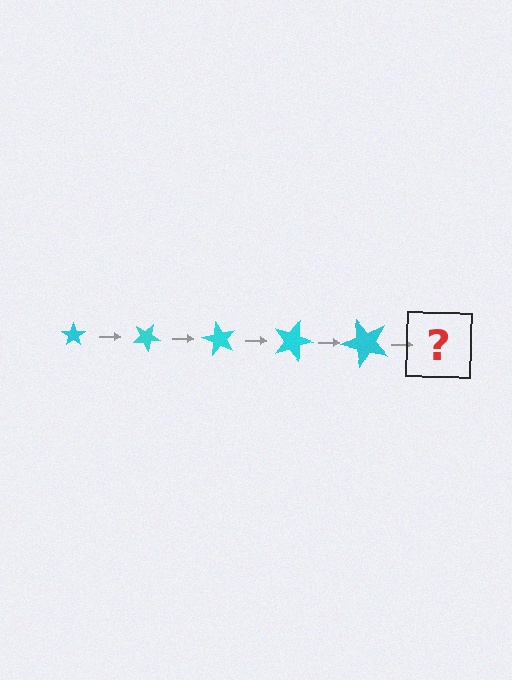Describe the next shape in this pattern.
It should be a star, larger than the previous one and rotated 150 degrees from the start.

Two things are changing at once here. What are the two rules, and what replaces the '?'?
The two rules are that the star grows larger each step and it rotates 30 degrees each step. The '?' should be a star, larger than the previous one and rotated 150 degrees from the start.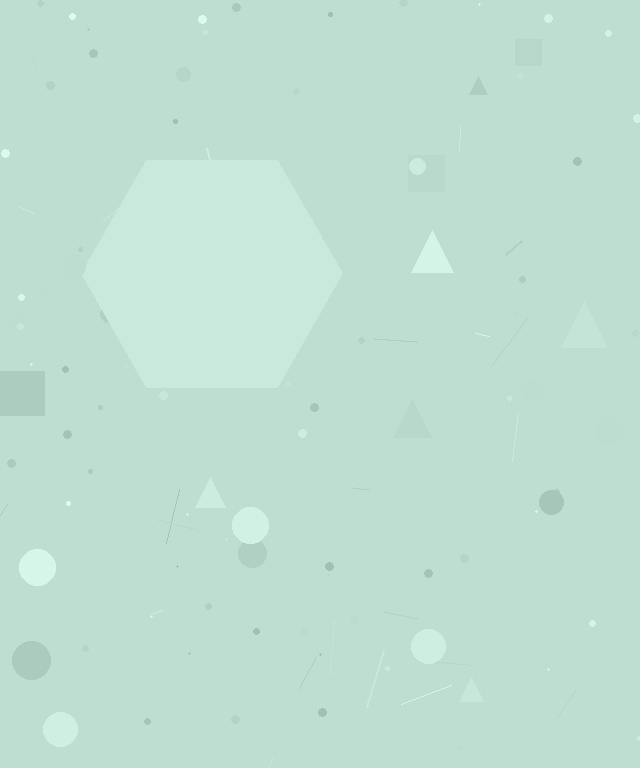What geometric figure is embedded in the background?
A hexagon is embedded in the background.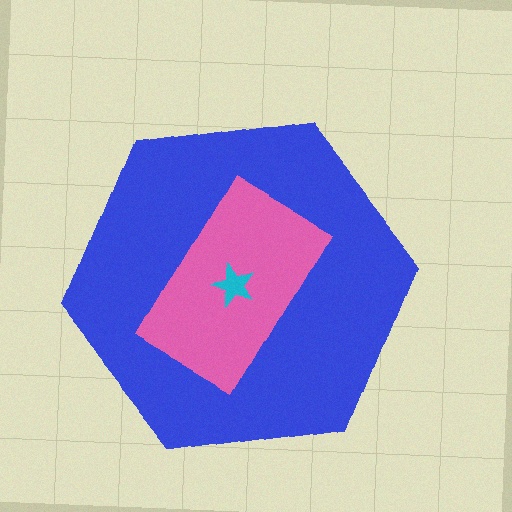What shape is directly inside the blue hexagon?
The pink rectangle.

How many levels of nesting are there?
3.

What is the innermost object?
The cyan star.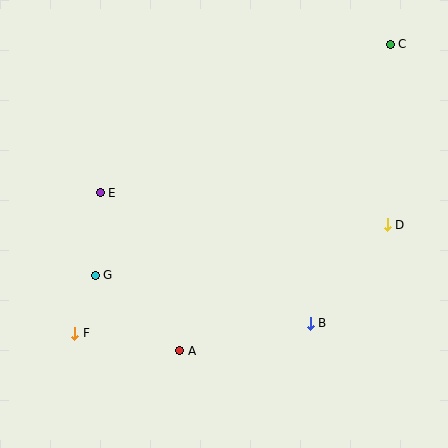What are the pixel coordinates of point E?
Point E is at (100, 193).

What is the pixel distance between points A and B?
The distance between A and B is 133 pixels.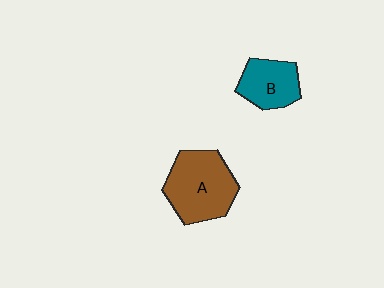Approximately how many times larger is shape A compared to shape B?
Approximately 1.6 times.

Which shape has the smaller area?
Shape B (teal).